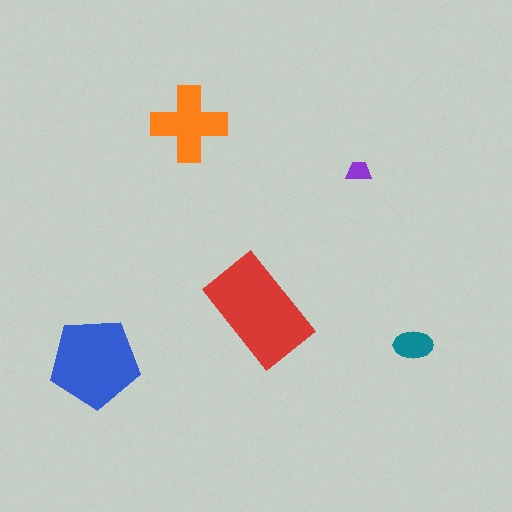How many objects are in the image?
There are 5 objects in the image.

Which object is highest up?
The orange cross is topmost.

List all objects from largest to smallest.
The red rectangle, the blue pentagon, the orange cross, the teal ellipse, the purple trapezoid.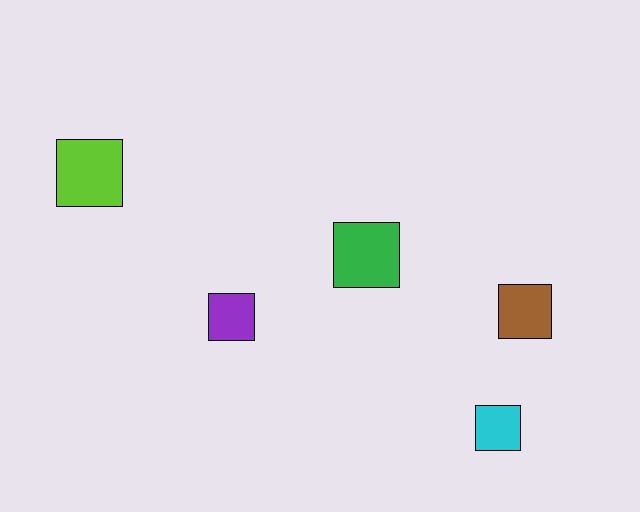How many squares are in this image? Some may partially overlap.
There are 5 squares.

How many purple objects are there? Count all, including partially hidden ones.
There is 1 purple object.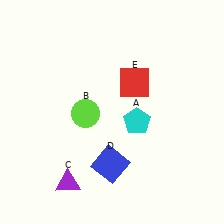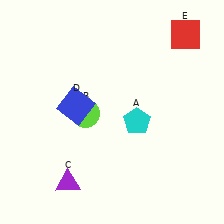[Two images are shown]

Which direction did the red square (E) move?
The red square (E) moved right.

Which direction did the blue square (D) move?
The blue square (D) moved up.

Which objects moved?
The objects that moved are: the blue square (D), the red square (E).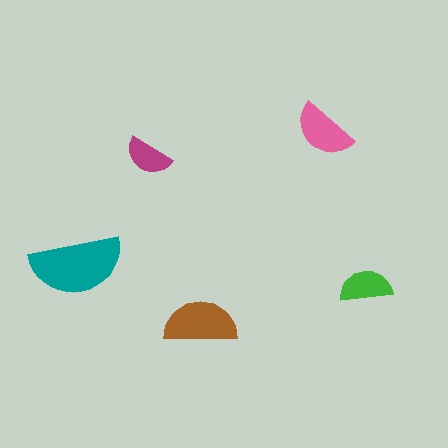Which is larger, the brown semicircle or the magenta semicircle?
The brown one.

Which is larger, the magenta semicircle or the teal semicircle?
The teal one.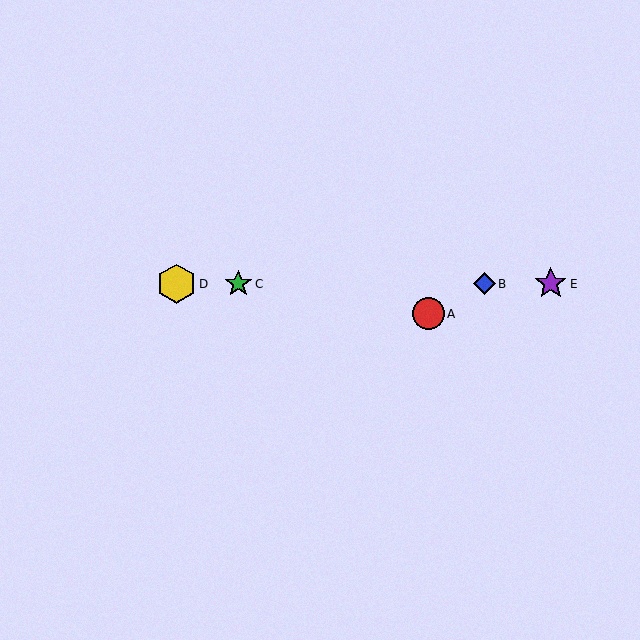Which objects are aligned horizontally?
Objects B, C, D, E are aligned horizontally.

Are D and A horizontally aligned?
No, D is at y≈284 and A is at y≈314.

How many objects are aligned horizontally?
4 objects (B, C, D, E) are aligned horizontally.